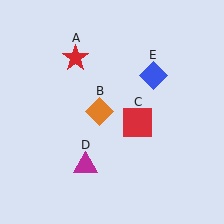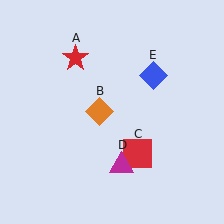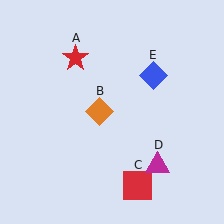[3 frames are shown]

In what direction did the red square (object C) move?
The red square (object C) moved down.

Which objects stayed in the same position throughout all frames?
Red star (object A) and orange diamond (object B) and blue diamond (object E) remained stationary.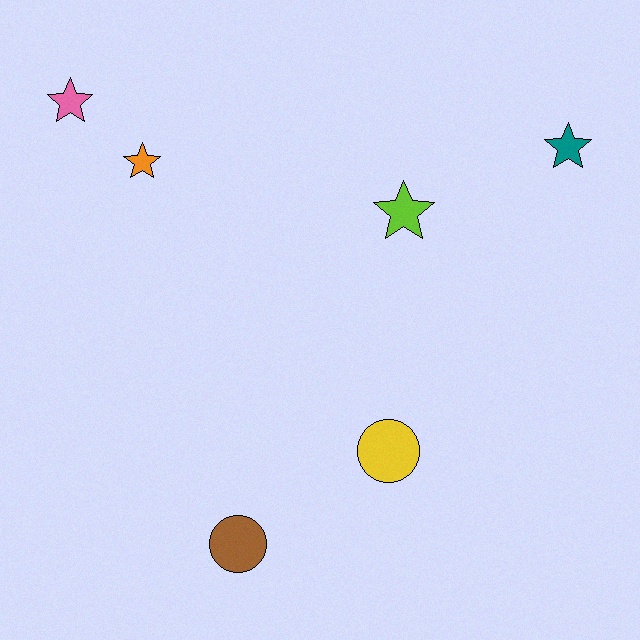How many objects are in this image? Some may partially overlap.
There are 6 objects.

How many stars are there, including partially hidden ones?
There are 4 stars.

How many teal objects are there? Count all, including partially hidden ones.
There is 1 teal object.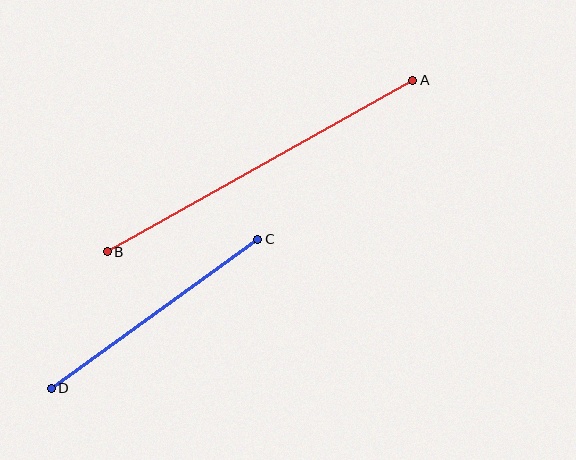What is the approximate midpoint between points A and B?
The midpoint is at approximately (260, 166) pixels.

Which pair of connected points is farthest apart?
Points A and B are farthest apart.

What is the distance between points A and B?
The distance is approximately 350 pixels.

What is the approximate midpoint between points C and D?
The midpoint is at approximately (154, 314) pixels.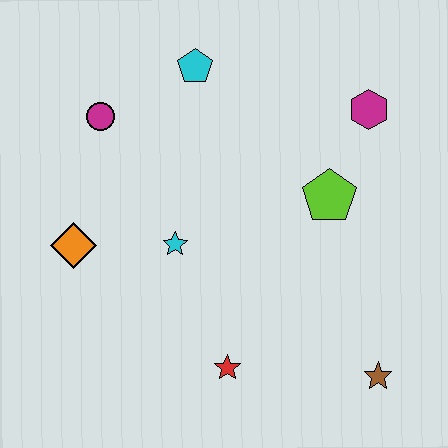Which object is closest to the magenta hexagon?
The lime pentagon is closest to the magenta hexagon.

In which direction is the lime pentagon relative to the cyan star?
The lime pentagon is to the right of the cyan star.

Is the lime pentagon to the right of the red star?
Yes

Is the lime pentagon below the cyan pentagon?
Yes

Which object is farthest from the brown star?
The magenta circle is farthest from the brown star.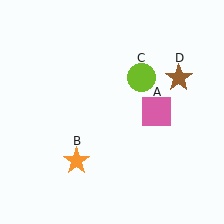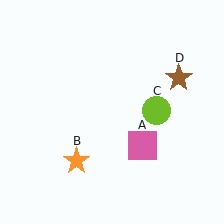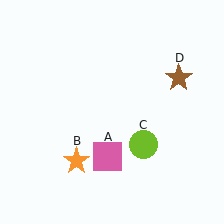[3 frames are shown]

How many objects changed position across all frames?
2 objects changed position: pink square (object A), lime circle (object C).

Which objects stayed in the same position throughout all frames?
Orange star (object B) and brown star (object D) remained stationary.